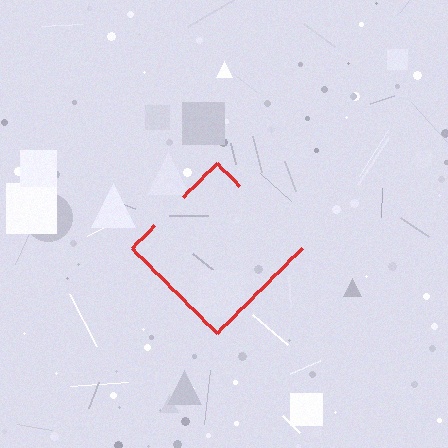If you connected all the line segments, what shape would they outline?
They would outline a diamond.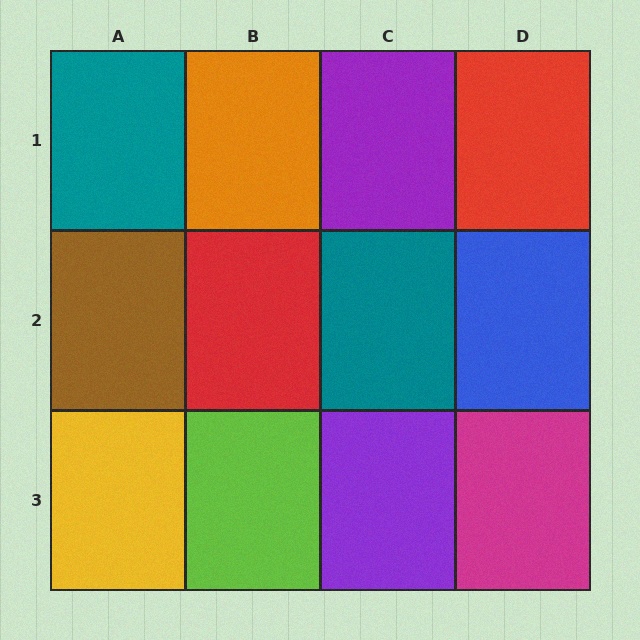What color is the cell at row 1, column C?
Purple.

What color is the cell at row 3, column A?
Yellow.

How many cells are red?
2 cells are red.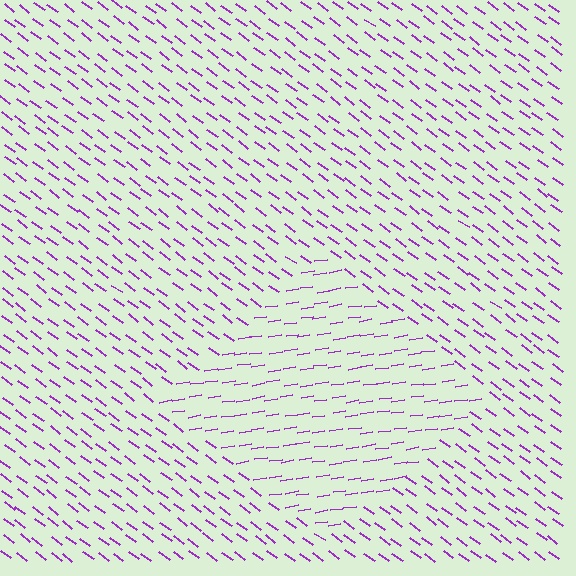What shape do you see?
I see a diamond.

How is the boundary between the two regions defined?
The boundary is defined purely by a change in line orientation (approximately 45 degrees difference). All lines are the same color and thickness.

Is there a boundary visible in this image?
Yes, there is a texture boundary formed by a change in line orientation.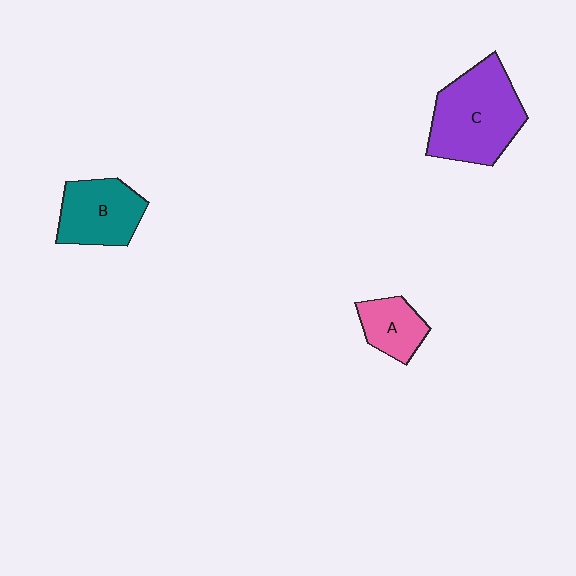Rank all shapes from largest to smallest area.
From largest to smallest: C (purple), B (teal), A (pink).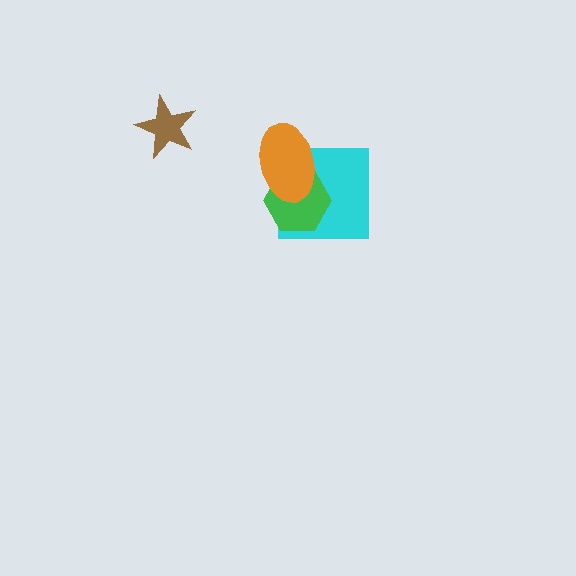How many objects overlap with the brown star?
0 objects overlap with the brown star.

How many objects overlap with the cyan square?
2 objects overlap with the cyan square.